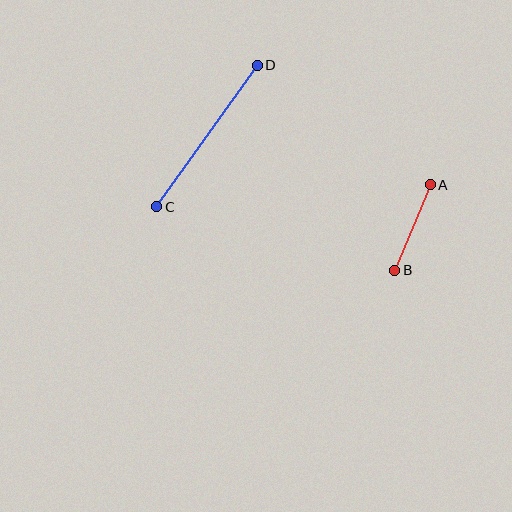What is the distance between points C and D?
The distance is approximately 173 pixels.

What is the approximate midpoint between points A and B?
The midpoint is at approximately (412, 228) pixels.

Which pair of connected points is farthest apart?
Points C and D are farthest apart.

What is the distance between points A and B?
The distance is approximately 92 pixels.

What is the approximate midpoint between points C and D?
The midpoint is at approximately (207, 136) pixels.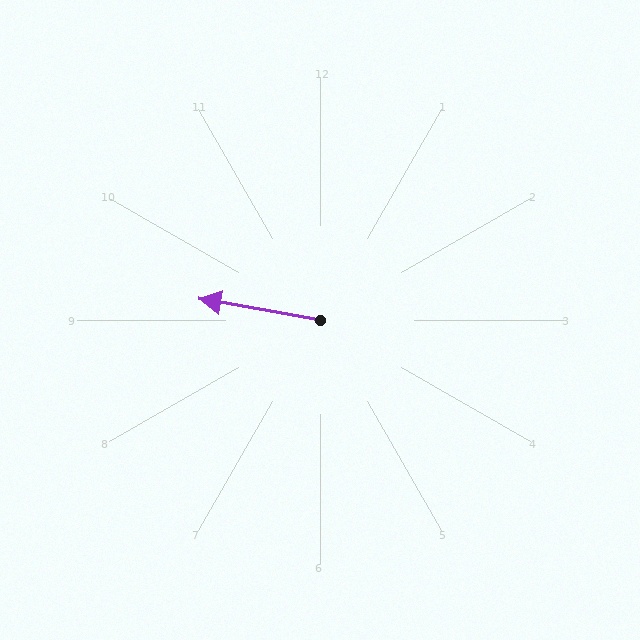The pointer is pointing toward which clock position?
Roughly 9 o'clock.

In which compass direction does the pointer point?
West.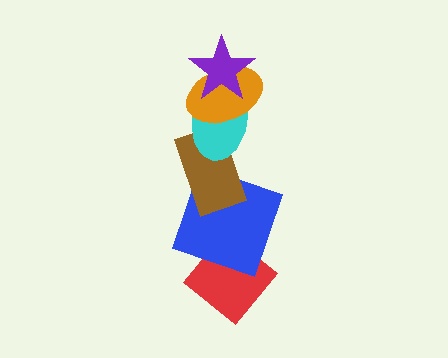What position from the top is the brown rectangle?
The brown rectangle is 4th from the top.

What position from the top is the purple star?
The purple star is 1st from the top.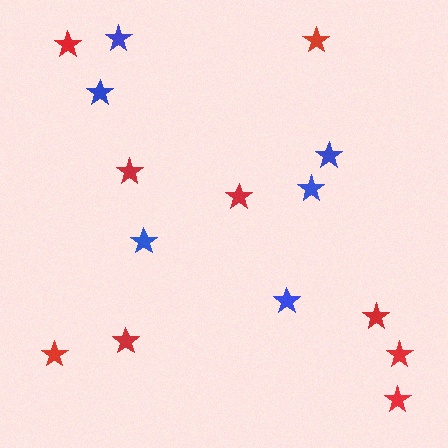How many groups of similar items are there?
There are 2 groups: one group of blue stars (6) and one group of red stars (9).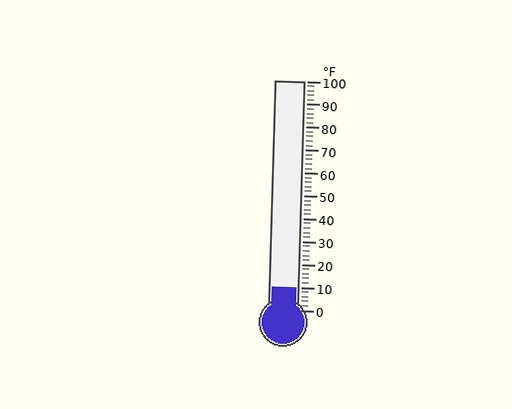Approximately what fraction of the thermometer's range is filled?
The thermometer is filled to approximately 10% of its range.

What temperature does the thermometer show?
The thermometer shows approximately 10°F.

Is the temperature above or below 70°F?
The temperature is below 70°F.